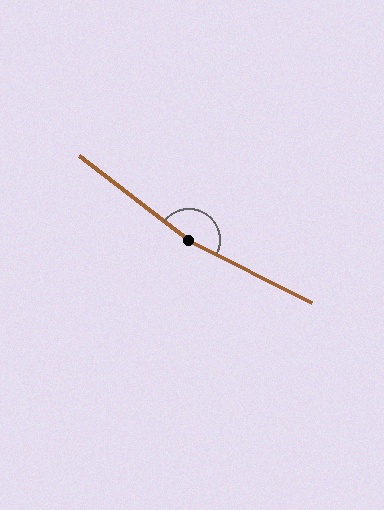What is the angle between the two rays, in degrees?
Approximately 169 degrees.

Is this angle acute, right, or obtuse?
It is obtuse.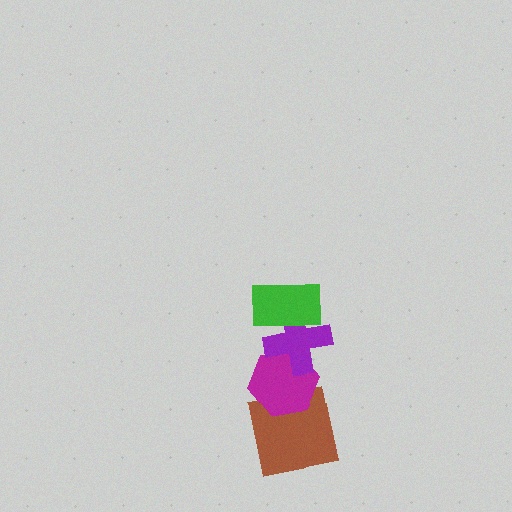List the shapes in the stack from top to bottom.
From top to bottom: the green rectangle, the purple cross, the magenta hexagon, the brown square.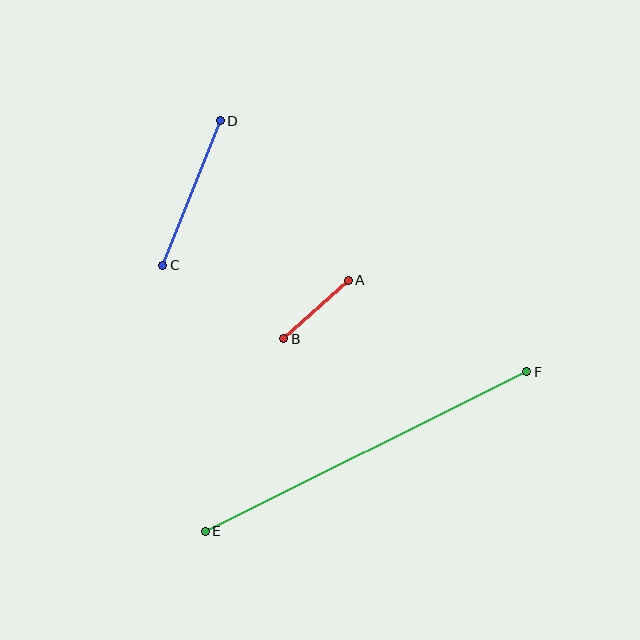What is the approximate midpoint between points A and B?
The midpoint is at approximately (316, 309) pixels.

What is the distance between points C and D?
The distance is approximately 156 pixels.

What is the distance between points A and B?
The distance is approximately 87 pixels.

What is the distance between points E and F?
The distance is approximately 359 pixels.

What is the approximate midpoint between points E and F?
The midpoint is at approximately (366, 452) pixels.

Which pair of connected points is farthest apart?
Points E and F are farthest apart.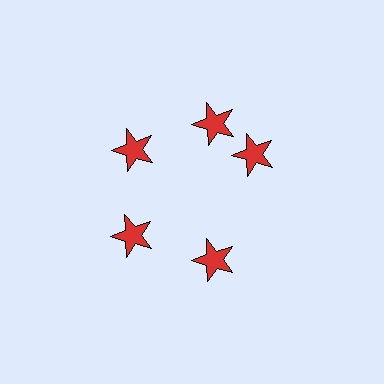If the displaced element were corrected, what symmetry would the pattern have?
It would have 5-fold rotational symmetry — the pattern would map onto itself every 72 degrees.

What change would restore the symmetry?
The symmetry would be restored by rotating it back into even spacing with its neighbors so that all 5 stars sit at equal angles and equal distance from the center.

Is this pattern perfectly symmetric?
No. The 5 red stars are arranged in a ring, but one element near the 3 o'clock position is rotated out of alignment along the ring, breaking the 5-fold rotational symmetry.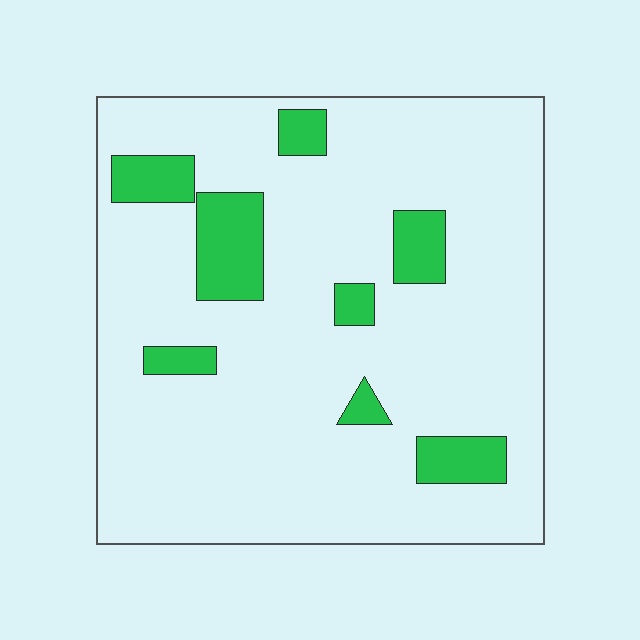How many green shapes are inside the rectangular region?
8.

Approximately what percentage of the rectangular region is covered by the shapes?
Approximately 15%.